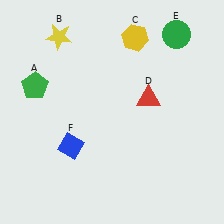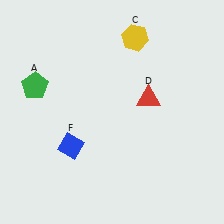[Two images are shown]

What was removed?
The yellow star (B), the green circle (E) were removed in Image 2.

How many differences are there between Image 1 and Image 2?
There are 2 differences between the two images.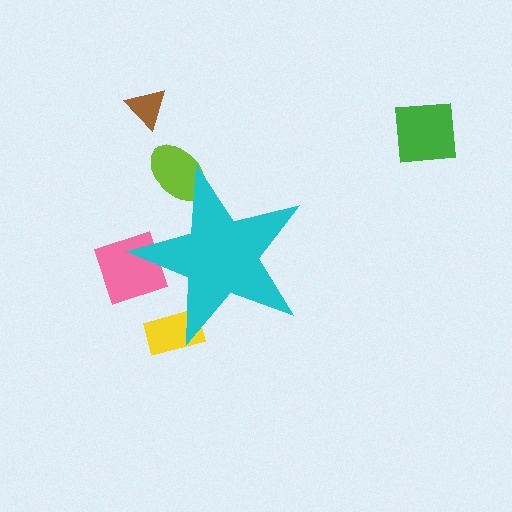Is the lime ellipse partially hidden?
Yes, the lime ellipse is partially hidden behind the cyan star.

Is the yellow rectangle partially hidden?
Yes, the yellow rectangle is partially hidden behind the cyan star.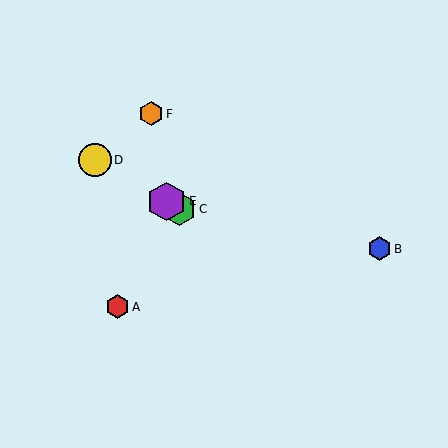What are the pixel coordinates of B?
Object B is at (380, 249).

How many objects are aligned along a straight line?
3 objects (C, D, E) are aligned along a straight line.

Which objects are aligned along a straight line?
Objects C, D, E are aligned along a straight line.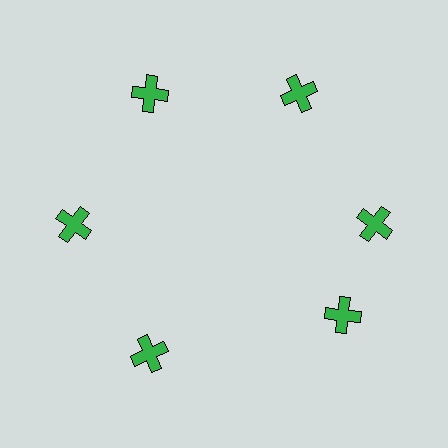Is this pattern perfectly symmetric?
No. The 6 green crosses are arranged in a ring, but one element near the 5 o'clock position is rotated out of alignment along the ring, breaking the 6-fold rotational symmetry.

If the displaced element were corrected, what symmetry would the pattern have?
It would have 6-fold rotational symmetry — the pattern would map onto itself every 60 degrees.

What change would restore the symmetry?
The symmetry would be restored by rotating it back into even spacing with its neighbors so that all 6 crosses sit at equal angles and equal distance from the center.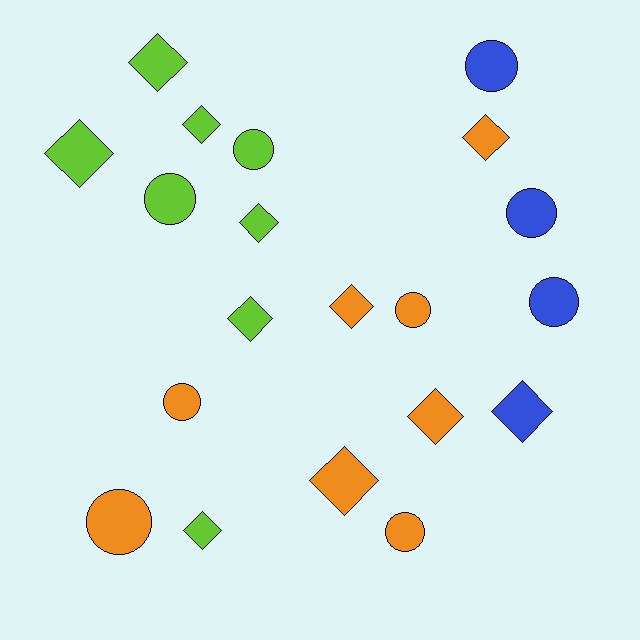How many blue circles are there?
There are 3 blue circles.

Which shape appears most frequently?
Diamond, with 11 objects.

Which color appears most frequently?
Lime, with 8 objects.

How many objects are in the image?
There are 20 objects.